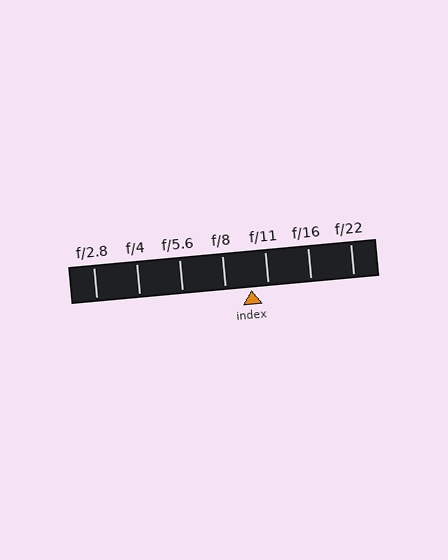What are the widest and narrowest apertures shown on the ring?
The widest aperture shown is f/2.8 and the narrowest is f/22.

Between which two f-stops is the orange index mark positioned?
The index mark is between f/8 and f/11.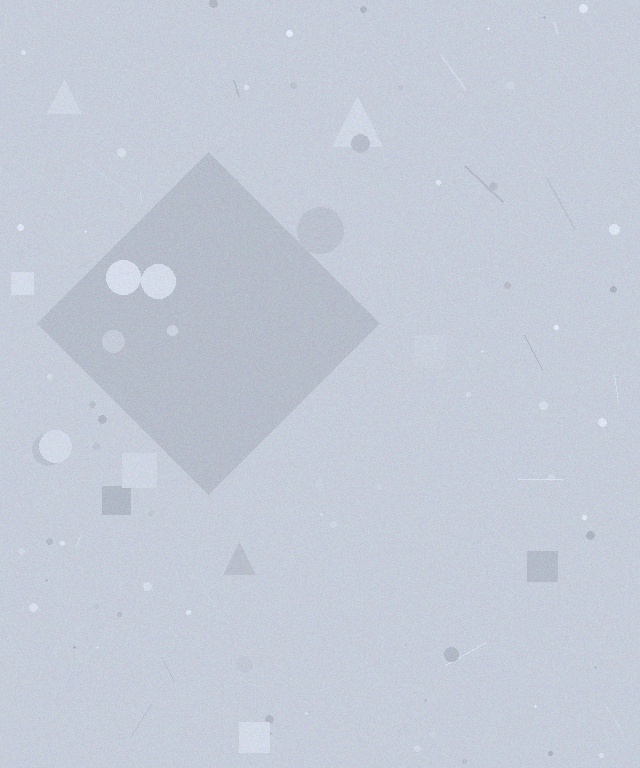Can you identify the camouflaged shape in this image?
The camouflaged shape is a diamond.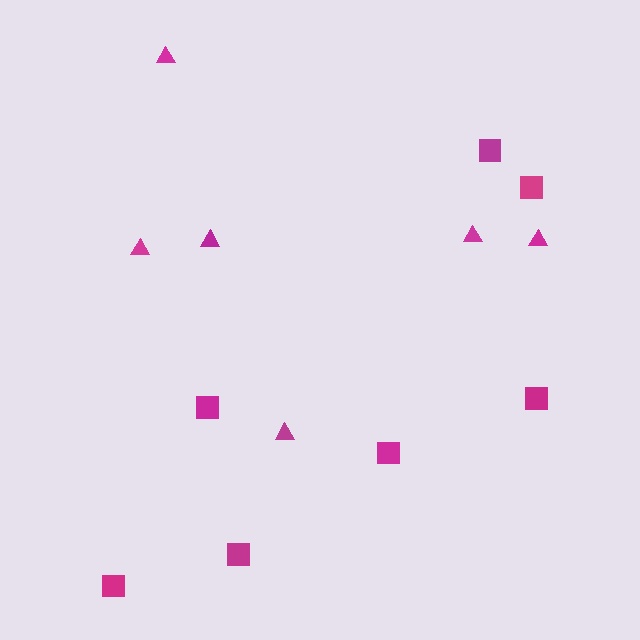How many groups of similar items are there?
There are 2 groups: one group of squares (7) and one group of triangles (6).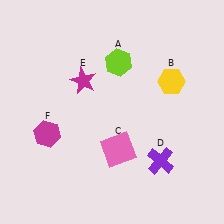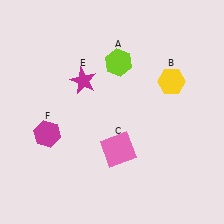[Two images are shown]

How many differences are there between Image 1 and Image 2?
There is 1 difference between the two images.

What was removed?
The purple cross (D) was removed in Image 2.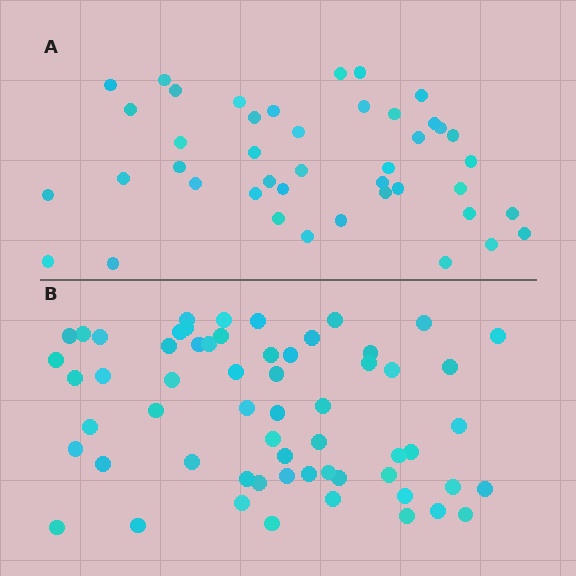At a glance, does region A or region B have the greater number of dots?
Region B (the bottom region) has more dots.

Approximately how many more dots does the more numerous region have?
Region B has approximately 15 more dots than region A.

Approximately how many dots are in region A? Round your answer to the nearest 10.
About 40 dots. (The exact count is 43, which rounds to 40.)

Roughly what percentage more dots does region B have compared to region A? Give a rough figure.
About 40% more.